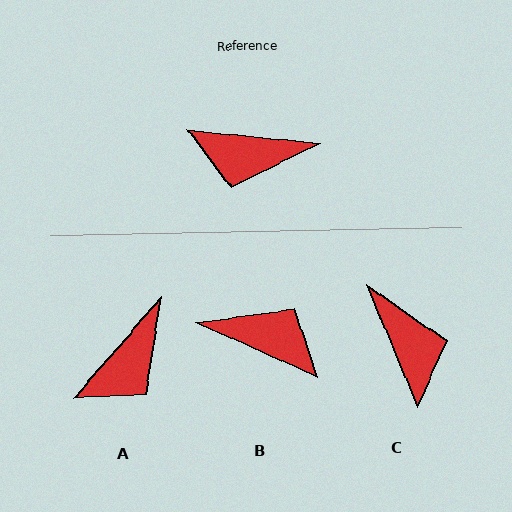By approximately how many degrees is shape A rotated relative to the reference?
Approximately 55 degrees counter-clockwise.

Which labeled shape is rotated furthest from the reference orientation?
B, about 162 degrees away.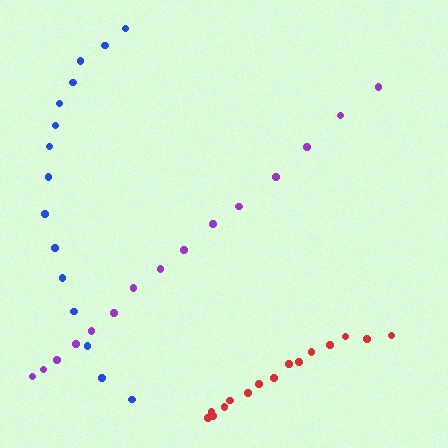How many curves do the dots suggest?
There are 3 distinct paths.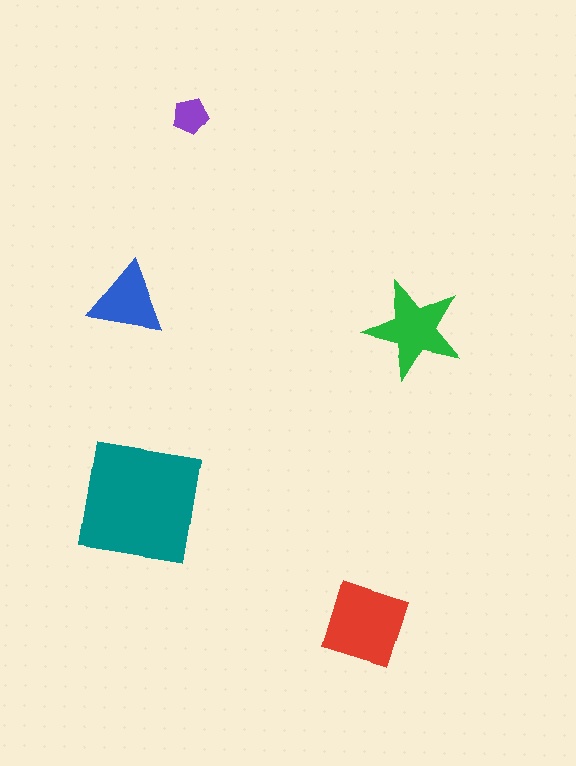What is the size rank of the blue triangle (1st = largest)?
4th.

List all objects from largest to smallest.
The teal square, the red diamond, the green star, the blue triangle, the purple pentagon.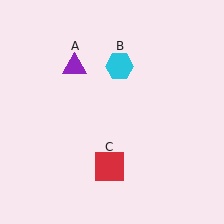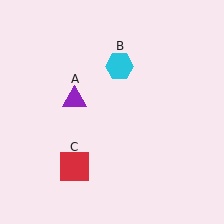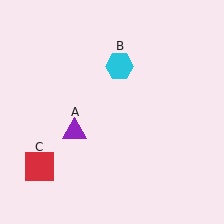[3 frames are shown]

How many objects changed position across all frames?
2 objects changed position: purple triangle (object A), red square (object C).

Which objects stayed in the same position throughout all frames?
Cyan hexagon (object B) remained stationary.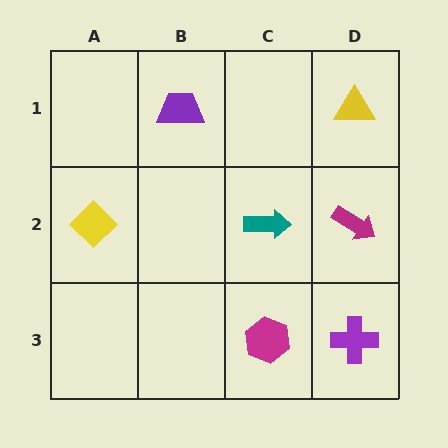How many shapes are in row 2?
3 shapes.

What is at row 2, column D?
A magenta arrow.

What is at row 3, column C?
A magenta hexagon.